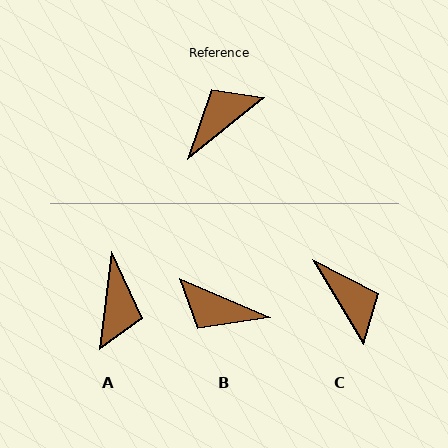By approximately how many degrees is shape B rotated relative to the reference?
Approximately 118 degrees counter-clockwise.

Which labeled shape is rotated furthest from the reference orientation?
A, about 136 degrees away.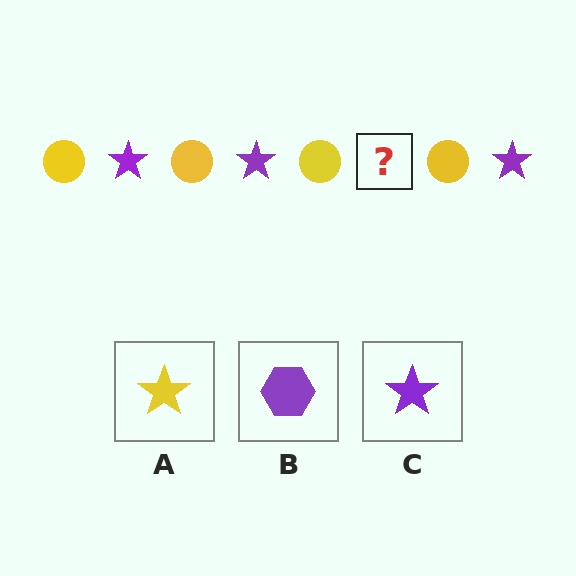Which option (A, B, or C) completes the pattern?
C.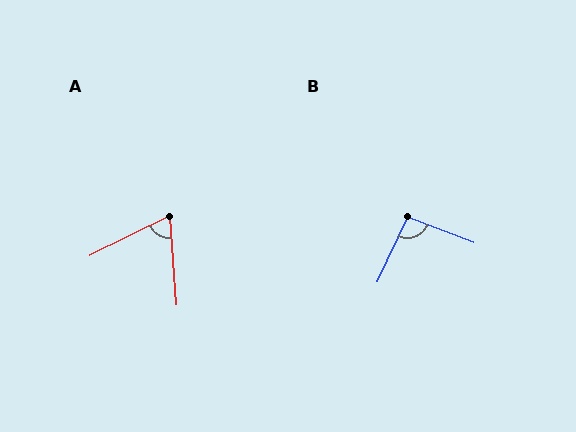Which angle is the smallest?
A, at approximately 68 degrees.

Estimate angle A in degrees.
Approximately 68 degrees.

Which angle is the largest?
B, at approximately 94 degrees.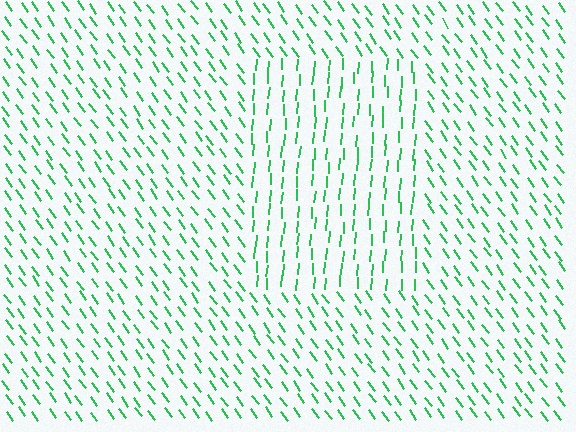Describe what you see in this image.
The image is filled with small green line segments. A rectangle region in the image has lines oriented differently from the surrounding lines, creating a visible texture boundary.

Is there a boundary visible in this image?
Yes, there is a texture boundary formed by a change in line orientation.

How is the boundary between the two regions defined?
The boundary is defined purely by a change in line orientation (approximately 40 degrees difference). All lines are the same color and thickness.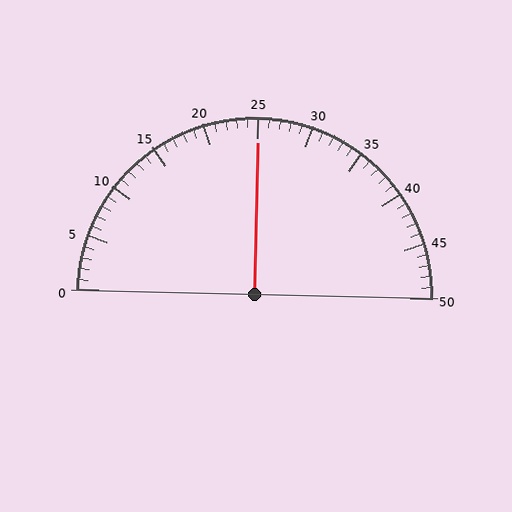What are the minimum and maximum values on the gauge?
The gauge ranges from 0 to 50.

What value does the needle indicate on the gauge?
The needle indicates approximately 25.